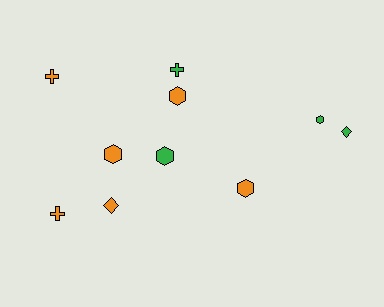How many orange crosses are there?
There are 2 orange crosses.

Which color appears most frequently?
Orange, with 6 objects.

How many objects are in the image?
There are 10 objects.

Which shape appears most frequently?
Hexagon, with 5 objects.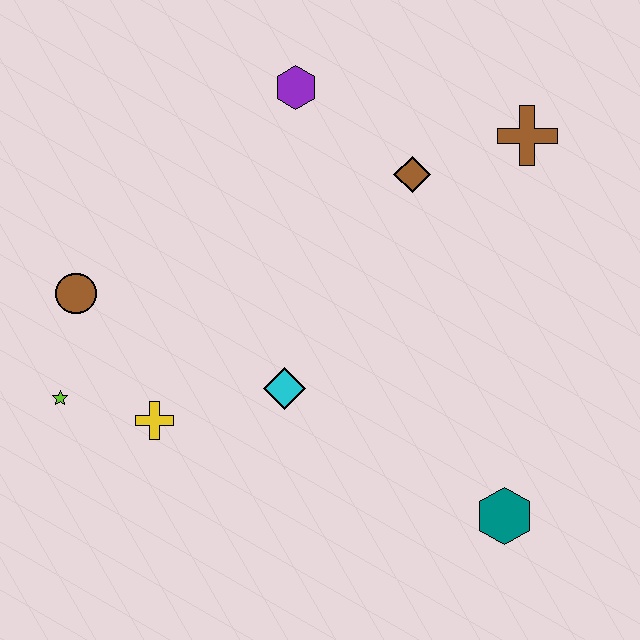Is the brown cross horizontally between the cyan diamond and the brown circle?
No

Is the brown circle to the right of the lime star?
Yes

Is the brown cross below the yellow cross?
No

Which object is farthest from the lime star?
The brown cross is farthest from the lime star.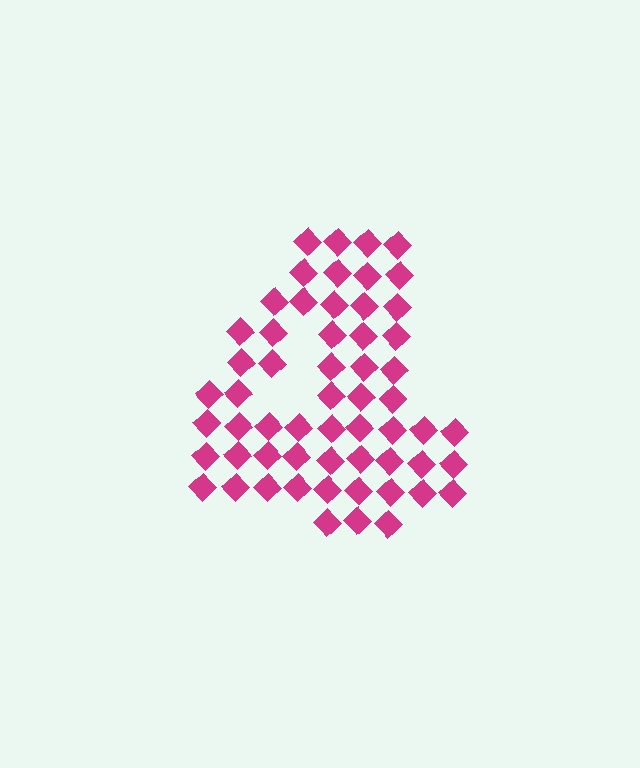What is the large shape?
The large shape is the digit 4.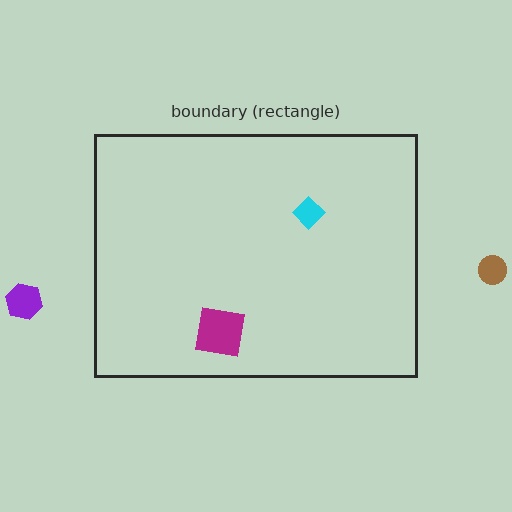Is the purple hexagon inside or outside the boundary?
Outside.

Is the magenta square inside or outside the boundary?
Inside.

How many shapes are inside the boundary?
2 inside, 2 outside.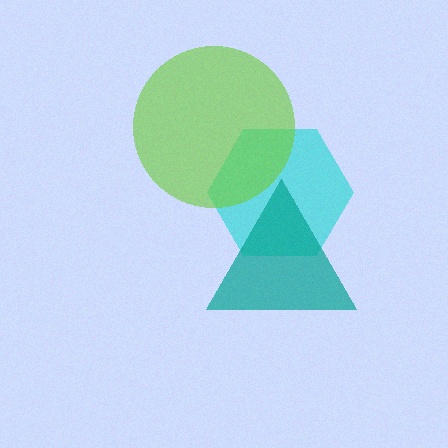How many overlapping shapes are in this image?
There are 3 overlapping shapes in the image.